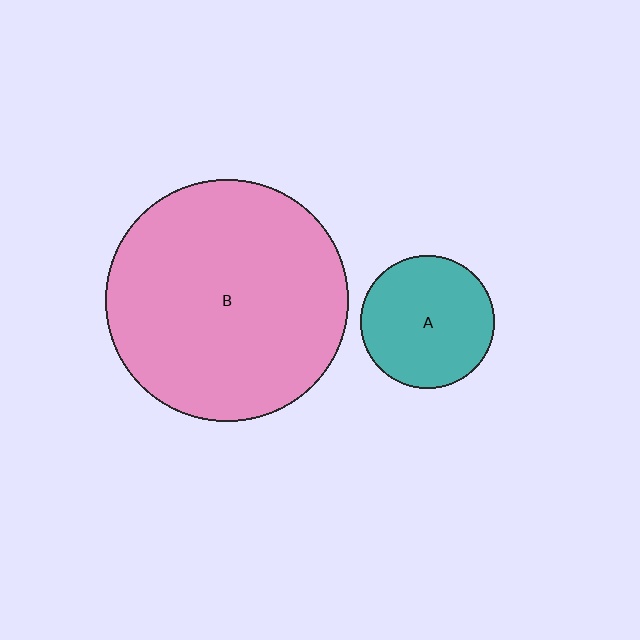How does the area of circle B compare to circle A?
Approximately 3.3 times.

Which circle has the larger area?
Circle B (pink).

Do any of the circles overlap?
No, none of the circles overlap.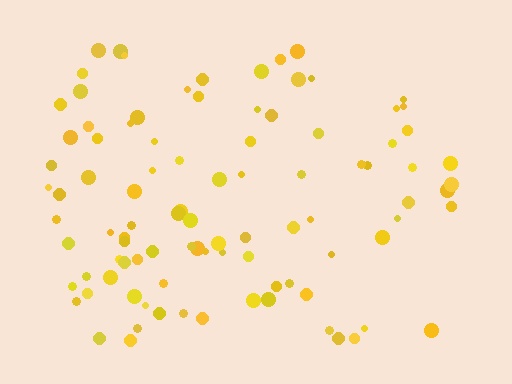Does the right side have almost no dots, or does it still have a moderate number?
Still a moderate number, just noticeably fewer than the left.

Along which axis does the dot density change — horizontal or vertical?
Horizontal.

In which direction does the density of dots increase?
From right to left, with the left side densest.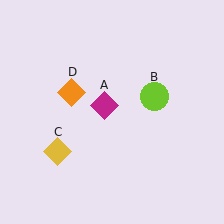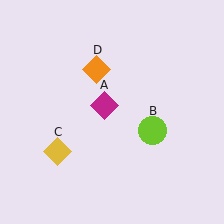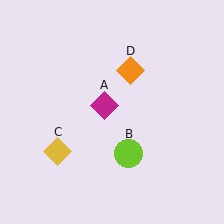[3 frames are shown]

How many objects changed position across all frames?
2 objects changed position: lime circle (object B), orange diamond (object D).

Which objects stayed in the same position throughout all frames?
Magenta diamond (object A) and yellow diamond (object C) remained stationary.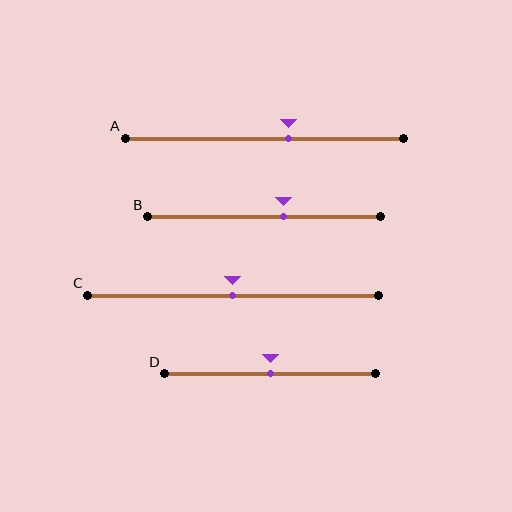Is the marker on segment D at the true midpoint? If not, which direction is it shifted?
Yes, the marker on segment D is at the true midpoint.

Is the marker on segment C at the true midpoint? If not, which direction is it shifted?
Yes, the marker on segment C is at the true midpoint.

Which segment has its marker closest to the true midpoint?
Segment C has its marker closest to the true midpoint.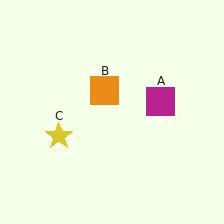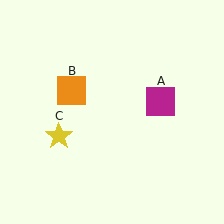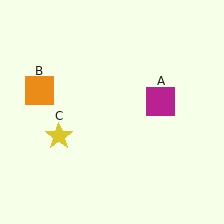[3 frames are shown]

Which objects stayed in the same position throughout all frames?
Magenta square (object A) and yellow star (object C) remained stationary.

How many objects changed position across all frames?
1 object changed position: orange square (object B).